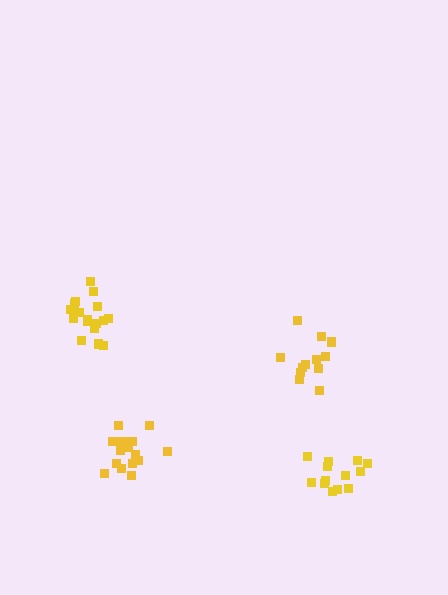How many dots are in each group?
Group 1: 17 dots, Group 2: 17 dots, Group 3: 13 dots, Group 4: 12 dots (59 total).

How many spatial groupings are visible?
There are 4 spatial groupings.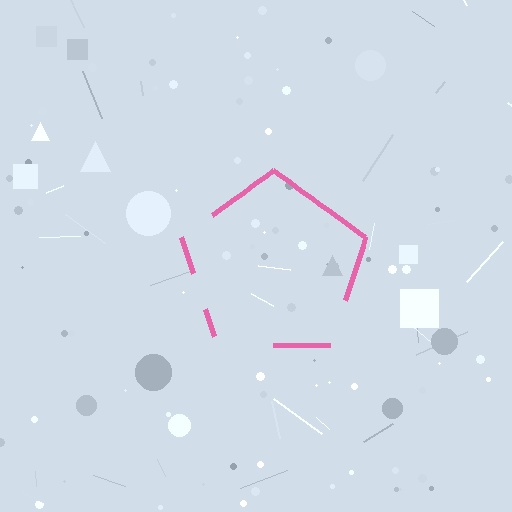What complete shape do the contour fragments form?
The contour fragments form a pentagon.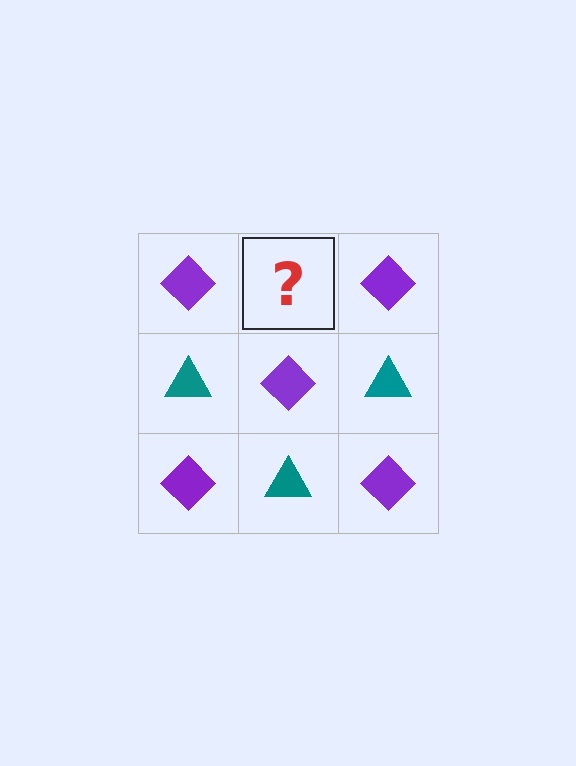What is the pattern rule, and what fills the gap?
The rule is that it alternates purple diamond and teal triangle in a checkerboard pattern. The gap should be filled with a teal triangle.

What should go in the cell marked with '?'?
The missing cell should contain a teal triangle.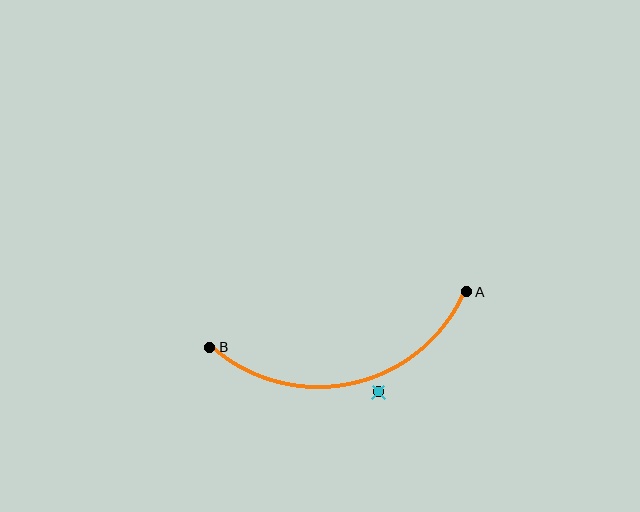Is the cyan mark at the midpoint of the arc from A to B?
No — the cyan mark does not lie on the arc at all. It sits slightly outside the curve.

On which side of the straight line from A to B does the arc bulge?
The arc bulges below the straight line connecting A and B.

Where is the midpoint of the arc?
The arc midpoint is the point on the curve farthest from the straight line joining A and B. It sits below that line.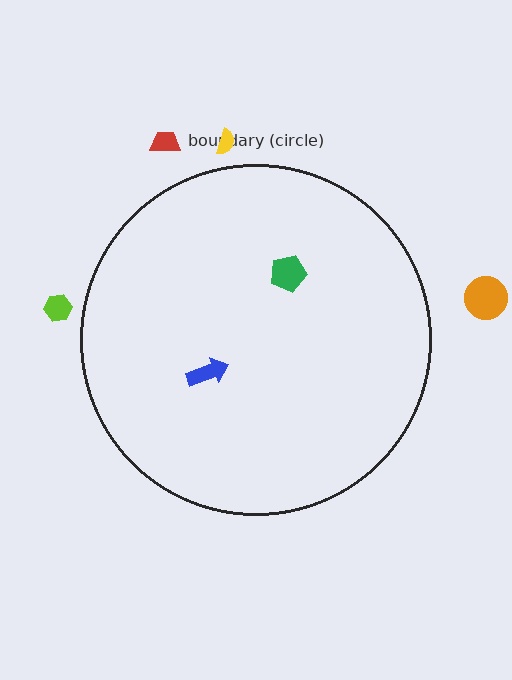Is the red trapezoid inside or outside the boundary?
Outside.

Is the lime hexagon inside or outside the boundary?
Outside.